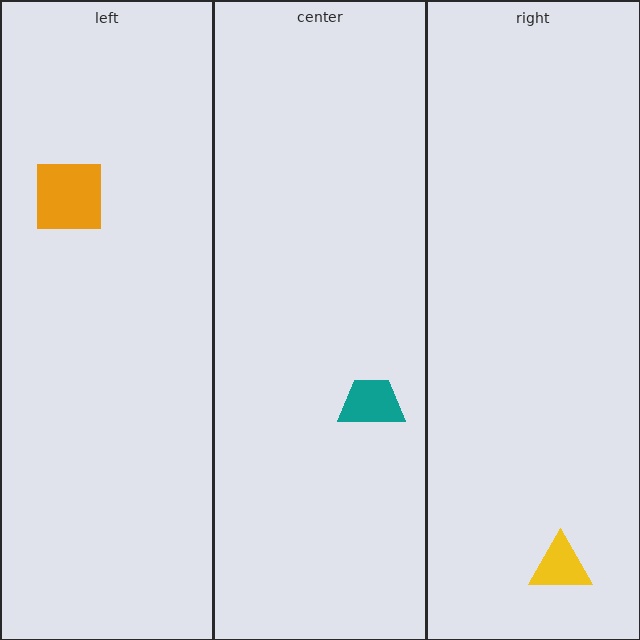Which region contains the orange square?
The left region.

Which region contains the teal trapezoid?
The center region.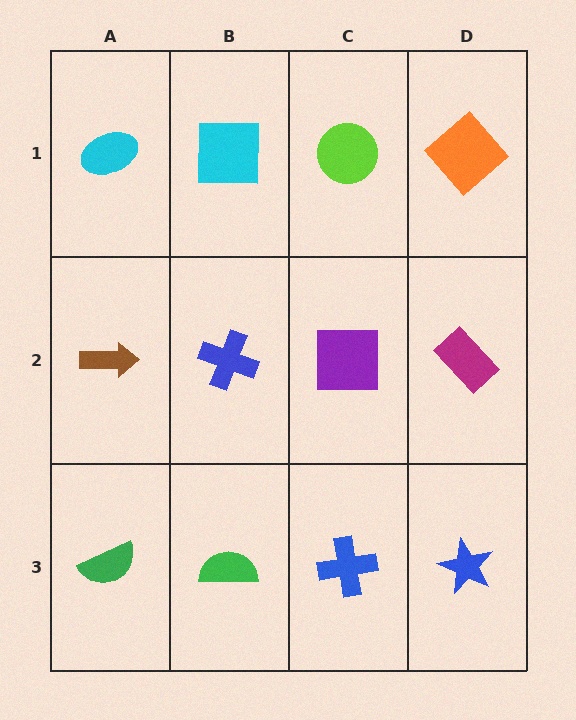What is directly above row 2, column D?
An orange diamond.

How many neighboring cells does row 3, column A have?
2.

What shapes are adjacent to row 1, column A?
A brown arrow (row 2, column A), a cyan square (row 1, column B).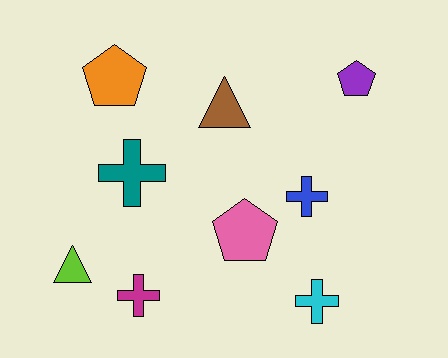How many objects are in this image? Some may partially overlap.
There are 9 objects.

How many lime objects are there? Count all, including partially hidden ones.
There is 1 lime object.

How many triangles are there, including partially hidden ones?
There are 2 triangles.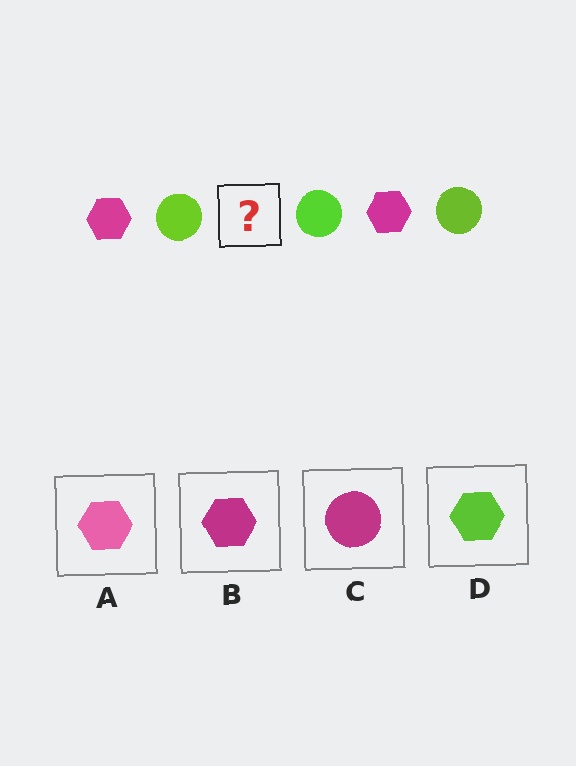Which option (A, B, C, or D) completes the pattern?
B.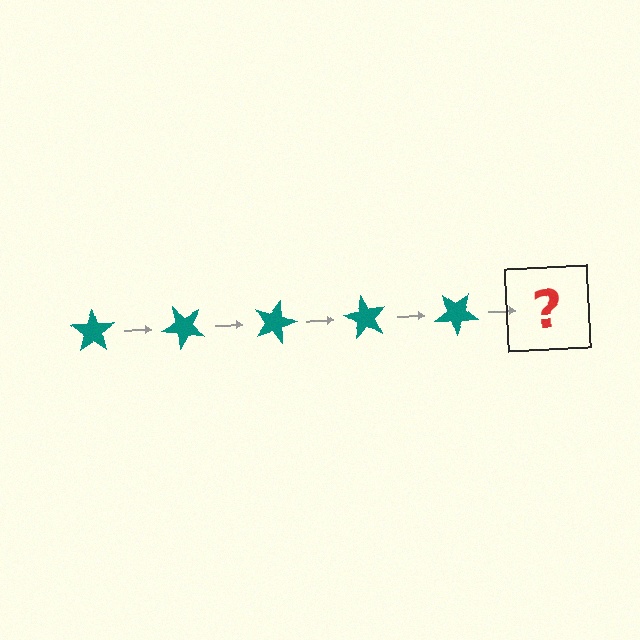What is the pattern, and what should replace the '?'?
The pattern is that the star rotates 45 degrees each step. The '?' should be a teal star rotated 225 degrees.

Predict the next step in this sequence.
The next step is a teal star rotated 225 degrees.